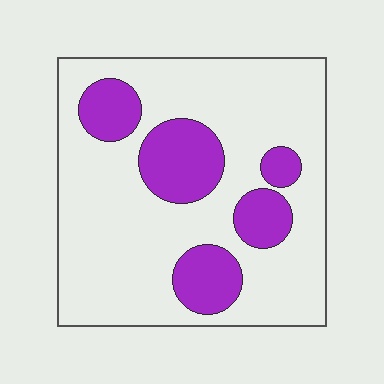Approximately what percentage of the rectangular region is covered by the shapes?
Approximately 25%.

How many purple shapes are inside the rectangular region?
5.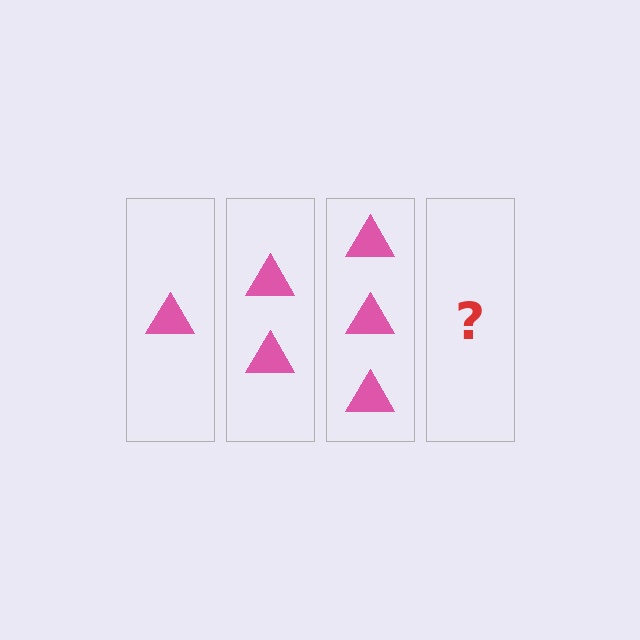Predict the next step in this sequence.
The next step is 4 triangles.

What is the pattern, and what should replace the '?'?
The pattern is that each step adds one more triangle. The '?' should be 4 triangles.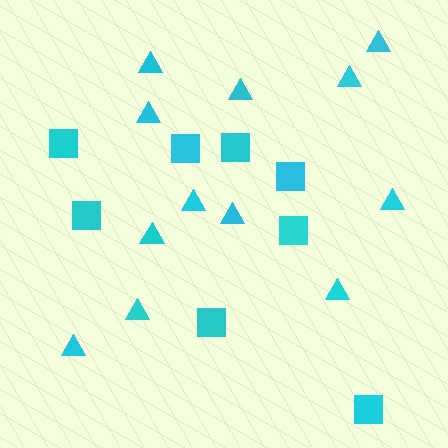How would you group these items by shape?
There are 2 groups: one group of triangles (12) and one group of squares (8).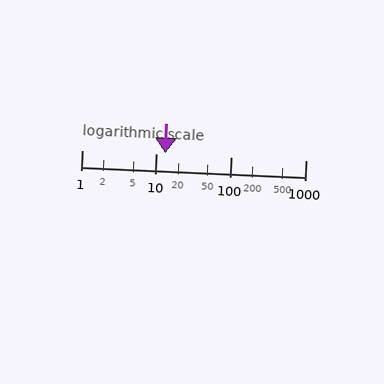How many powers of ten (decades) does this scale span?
The scale spans 3 decades, from 1 to 1000.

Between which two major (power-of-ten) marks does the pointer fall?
The pointer is between 10 and 100.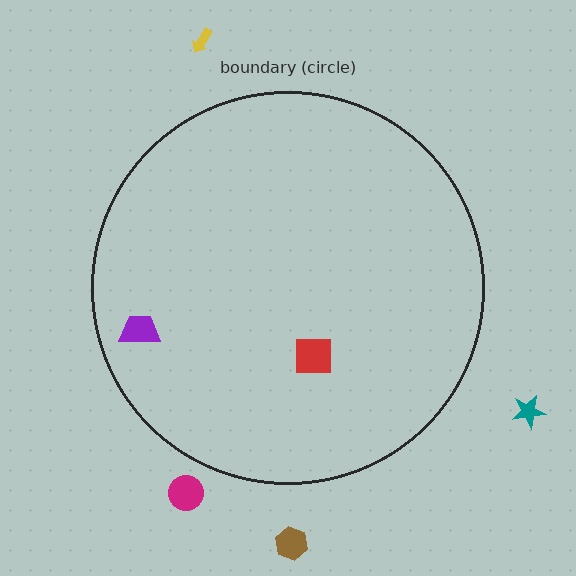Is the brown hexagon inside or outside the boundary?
Outside.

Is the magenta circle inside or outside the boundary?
Outside.